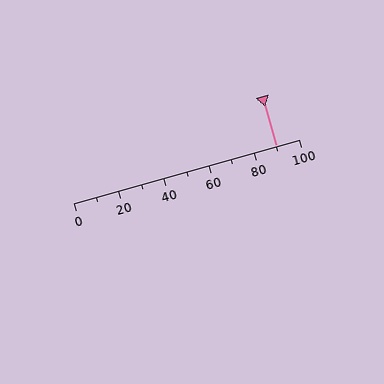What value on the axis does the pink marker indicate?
The marker indicates approximately 90.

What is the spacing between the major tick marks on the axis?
The major ticks are spaced 20 apart.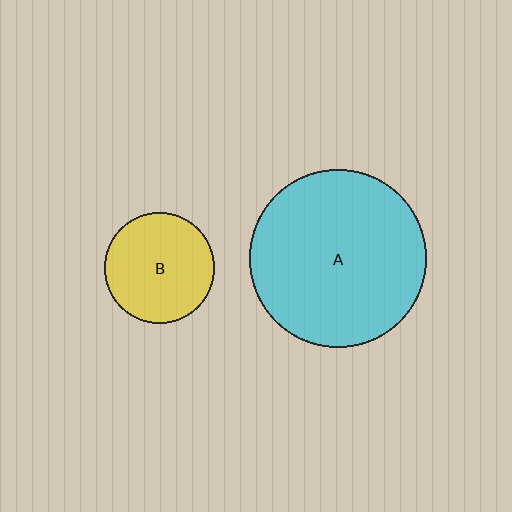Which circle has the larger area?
Circle A (cyan).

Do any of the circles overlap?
No, none of the circles overlap.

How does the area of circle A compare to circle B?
Approximately 2.6 times.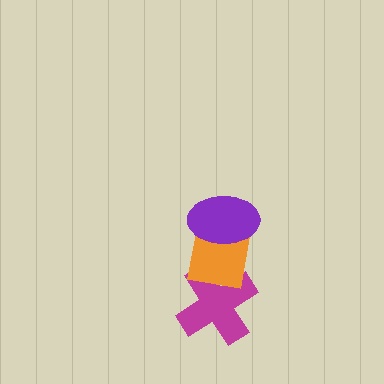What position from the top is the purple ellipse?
The purple ellipse is 1st from the top.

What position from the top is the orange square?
The orange square is 2nd from the top.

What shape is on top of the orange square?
The purple ellipse is on top of the orange square.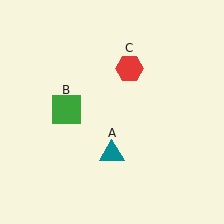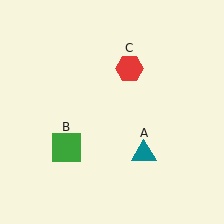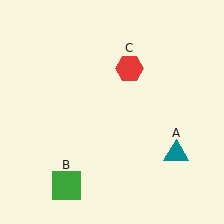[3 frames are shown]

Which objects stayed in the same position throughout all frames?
Red hexagon (object C) remained stationary.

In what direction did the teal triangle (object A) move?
The teal triangle (object A) moved right.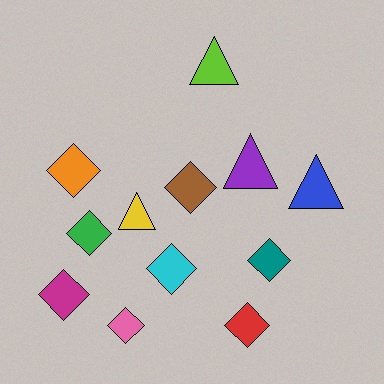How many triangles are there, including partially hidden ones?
There are 4 triangles.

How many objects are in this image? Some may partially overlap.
There are 12 objects.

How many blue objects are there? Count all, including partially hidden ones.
There is 1 blue object.